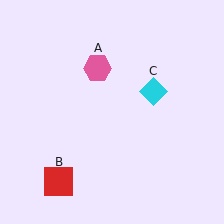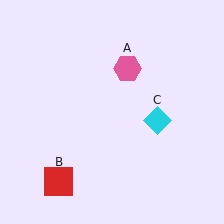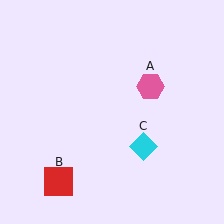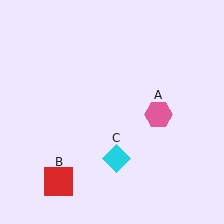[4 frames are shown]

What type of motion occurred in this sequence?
The pink hexagon (object A), cyan diamond (object C) rotated clockwise around the center of the scene.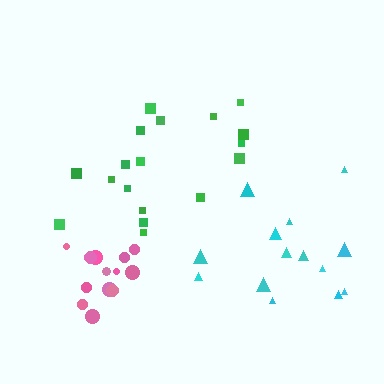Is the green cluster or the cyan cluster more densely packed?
Green.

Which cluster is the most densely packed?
Pink.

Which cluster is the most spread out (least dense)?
Cyan.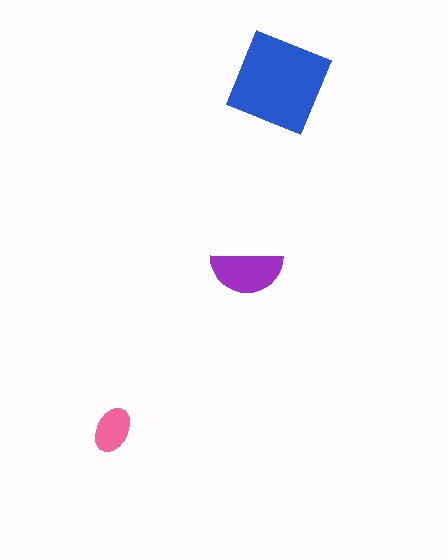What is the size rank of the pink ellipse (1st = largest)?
3rd.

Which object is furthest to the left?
The pink ellipse is leftmost.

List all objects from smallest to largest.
The pink ellipse, the purple semicircle, the blue diamond.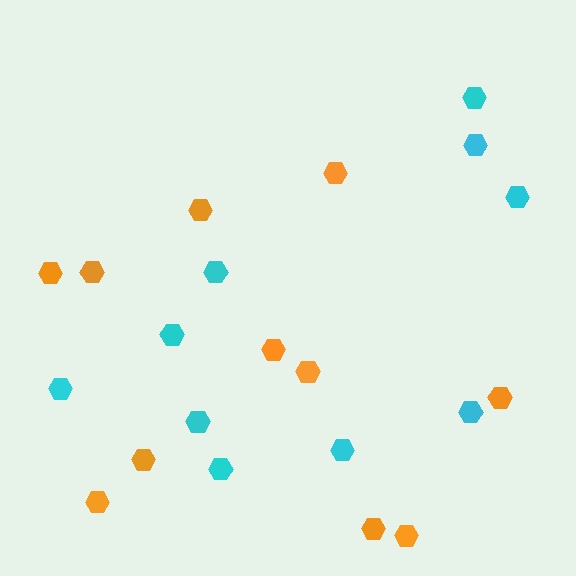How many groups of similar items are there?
There are 2 groups: one group of cyan hexagons (10) and one group of orange hexagons (11).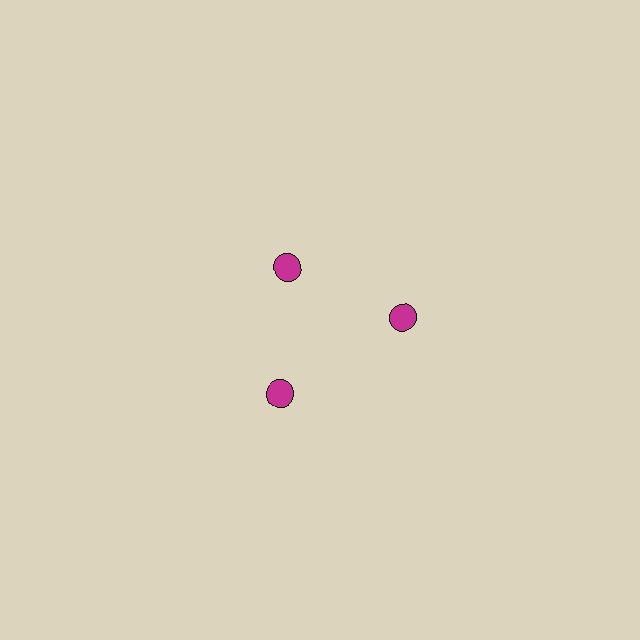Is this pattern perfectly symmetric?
No. The 3 magenta circles are arranged in a ring, but one element near the 11 o'clock position is pulled inward toward the center, breaking the 3-fold rotational symmetry.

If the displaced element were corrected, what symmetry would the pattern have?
It would have 3-fold rotational symmetry — the pattern would map onto itself every 120 degrees.